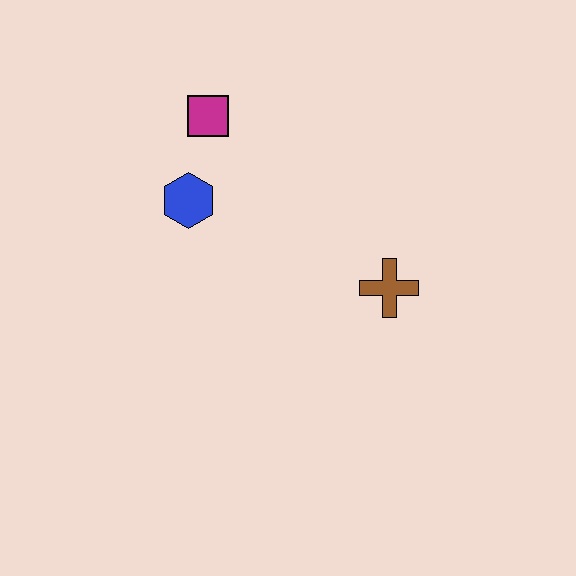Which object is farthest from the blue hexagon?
The brown cross is farthest from the blue hexagon.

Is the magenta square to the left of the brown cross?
Yes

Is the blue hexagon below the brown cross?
No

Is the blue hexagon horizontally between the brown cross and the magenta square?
No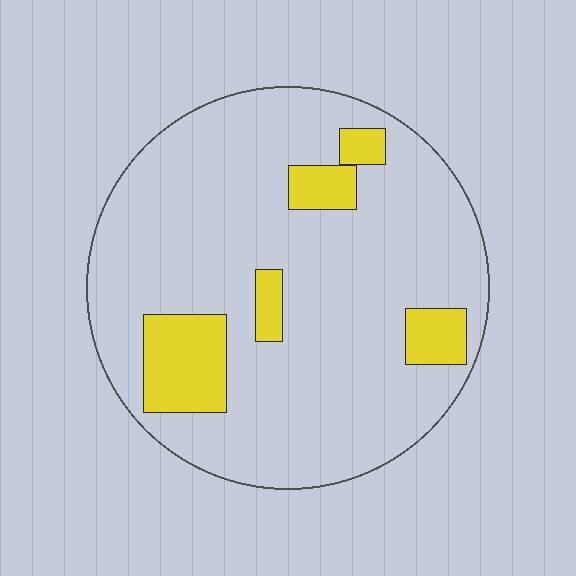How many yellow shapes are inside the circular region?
5.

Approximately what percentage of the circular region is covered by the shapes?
Approximately 15%.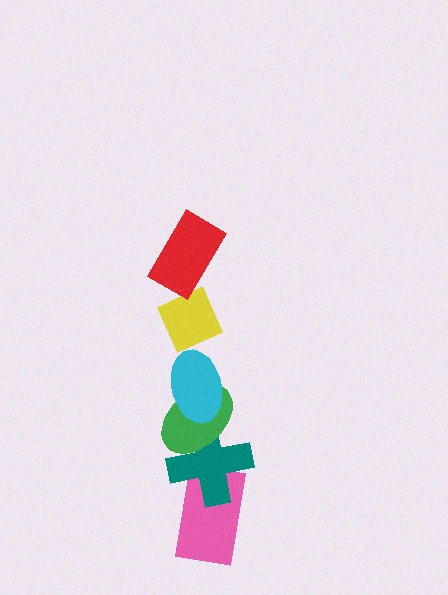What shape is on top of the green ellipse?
The cyan ellipse is on top of the green ellipse.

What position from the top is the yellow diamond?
The yellow diamond is 2nd from the top.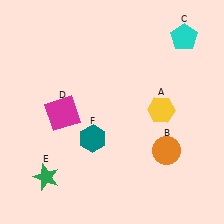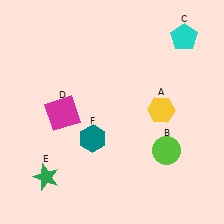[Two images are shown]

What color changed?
The circle (B) changed from orange in Image 1 to lime in Image 2.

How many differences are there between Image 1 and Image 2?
There is 1 difference between the two images.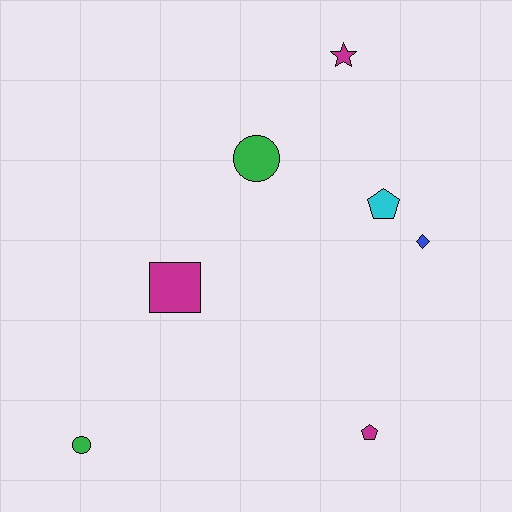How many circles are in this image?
There are 2 circles.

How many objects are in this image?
There are 7 objects.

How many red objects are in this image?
There are no red objects.